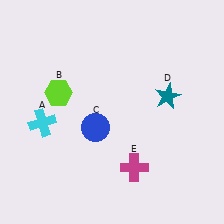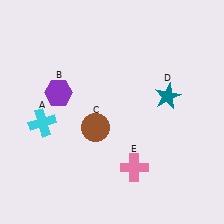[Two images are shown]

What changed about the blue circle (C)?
In Image 1, C is blue. In Image 2, it changed to brown.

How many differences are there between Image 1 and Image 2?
There are 3 differences between the two images.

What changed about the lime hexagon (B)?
In Image 1, B is lime. In Image 2, it changed to purple.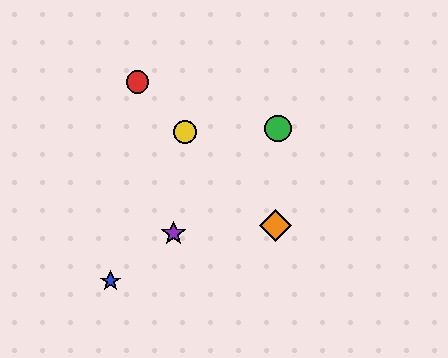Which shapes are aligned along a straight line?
The red circle, the yellow circle, the orange diamond are aligned along a straight line.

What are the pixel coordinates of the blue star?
The blue star is at (110, 281).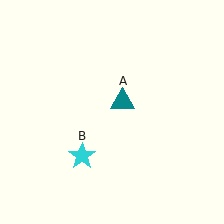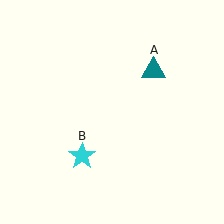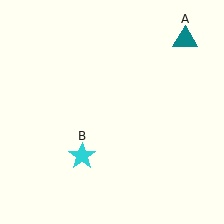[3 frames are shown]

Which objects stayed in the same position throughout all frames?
Cyan star (object B) remained stationary.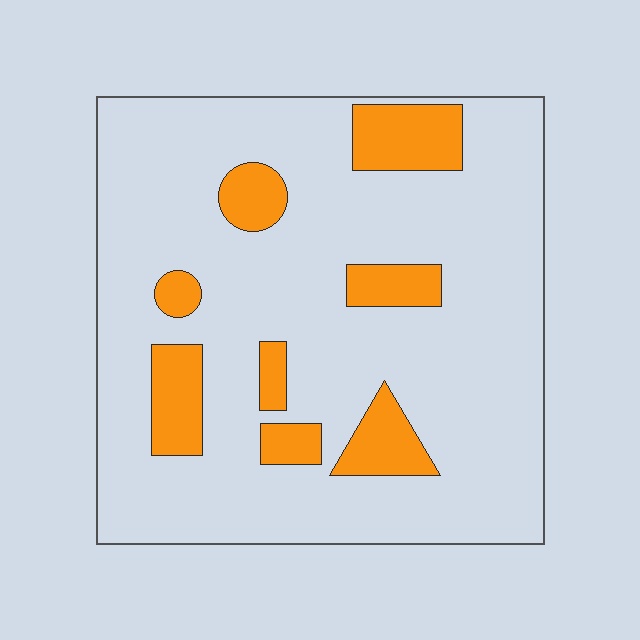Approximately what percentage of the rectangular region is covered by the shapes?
Approximately 15%.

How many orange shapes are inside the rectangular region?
8.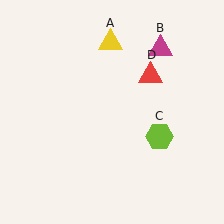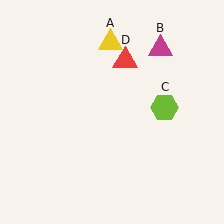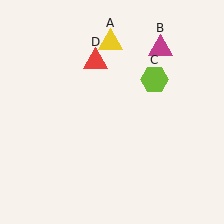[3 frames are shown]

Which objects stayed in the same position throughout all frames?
Yellow triangle (object A) and magenta triangle (object B) remained stationary.